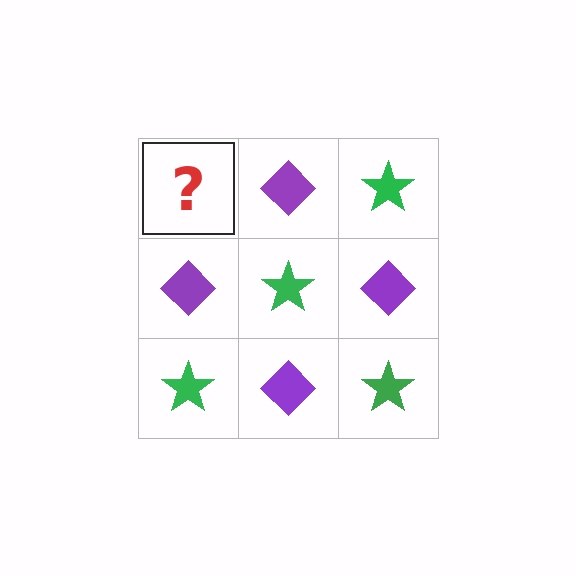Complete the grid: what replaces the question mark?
The question mark should be replaced with a green star.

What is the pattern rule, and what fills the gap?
The rule is that it alternates green star and purple diamond in a checkerboard pattern. The gap should be filled with a green star.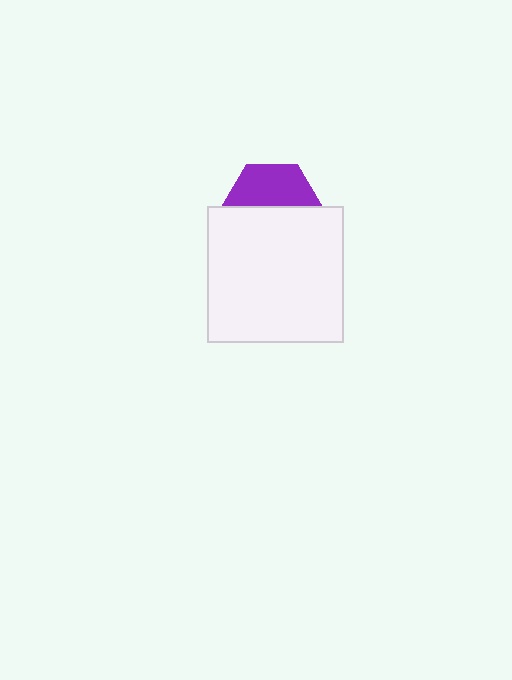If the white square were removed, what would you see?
You would see the complete purple hexagon.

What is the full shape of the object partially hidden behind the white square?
The partially hidden object is a purple hexagon.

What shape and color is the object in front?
The object in front is a white square.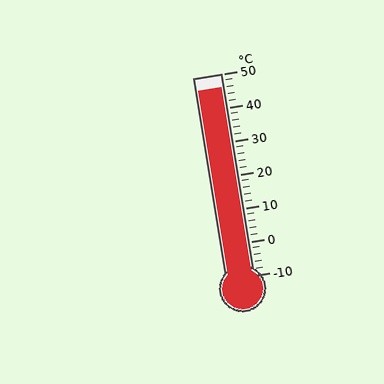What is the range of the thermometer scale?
The thermometer scale ranges from -10°C to 50°C.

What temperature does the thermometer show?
The thermometer shows approximately 46°C.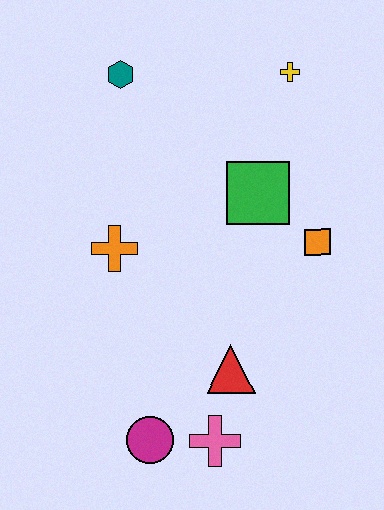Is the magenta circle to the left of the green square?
Yes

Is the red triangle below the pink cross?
No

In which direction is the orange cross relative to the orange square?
The orange cross is to the left of the orange square.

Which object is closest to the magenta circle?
The pink cross is closest to the magenta circle.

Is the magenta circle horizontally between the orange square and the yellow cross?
No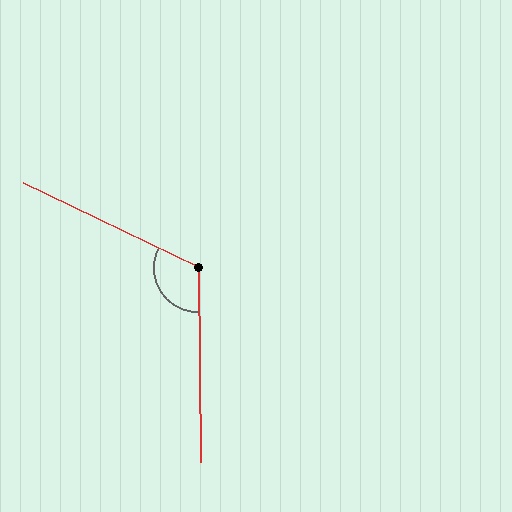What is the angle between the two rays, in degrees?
Approximately 116 degrees.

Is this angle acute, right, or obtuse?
It is obtuse.